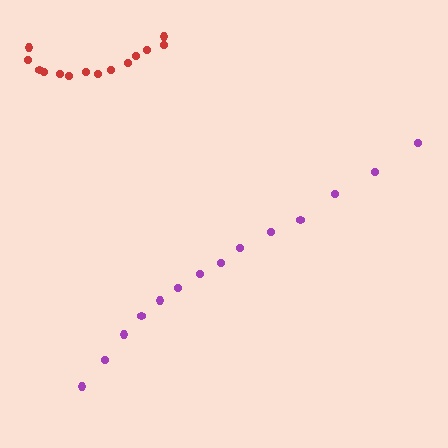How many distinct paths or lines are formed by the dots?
There are 2 distinct paths.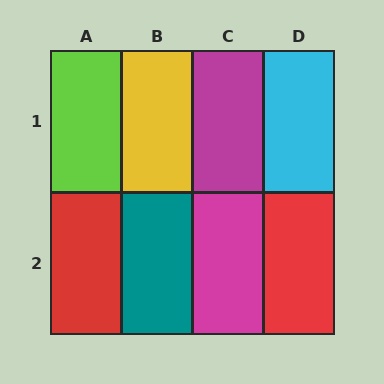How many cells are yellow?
1 cell is yellow.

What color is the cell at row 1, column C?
Magenta.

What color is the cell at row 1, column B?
Yellow.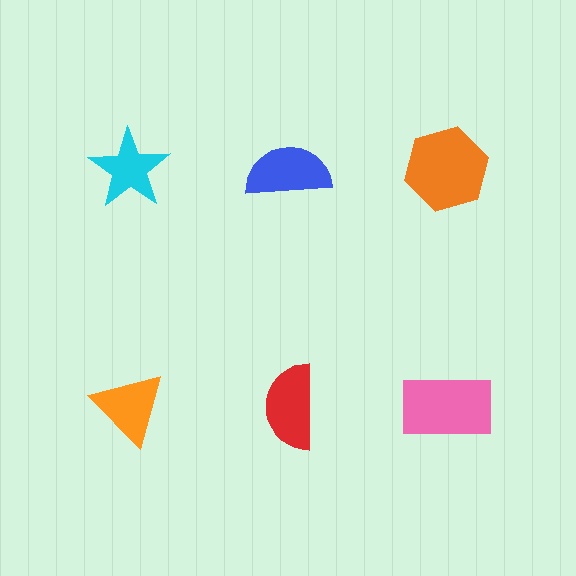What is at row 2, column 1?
An orange triangle.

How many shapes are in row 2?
3 shapes.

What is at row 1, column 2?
A blue semicircle.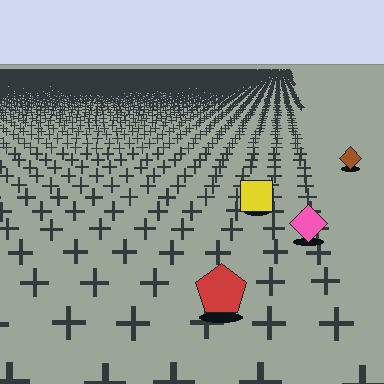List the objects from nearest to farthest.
From nearest to farthest: the red pentagon, the pink diamond, the yellow square, the brown diamond.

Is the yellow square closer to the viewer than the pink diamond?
No. The pink diamond is closer — you can tell from the texture gradient: the ground texture is coarser near it.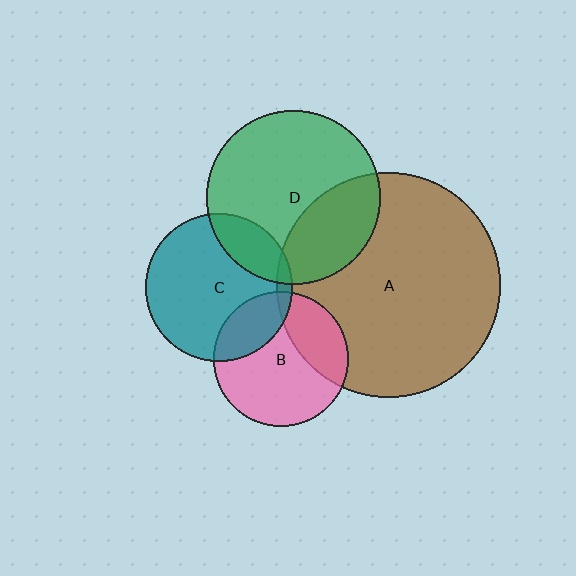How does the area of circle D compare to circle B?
Approximately 1.7 times.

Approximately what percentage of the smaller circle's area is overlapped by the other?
Approximately 20%.